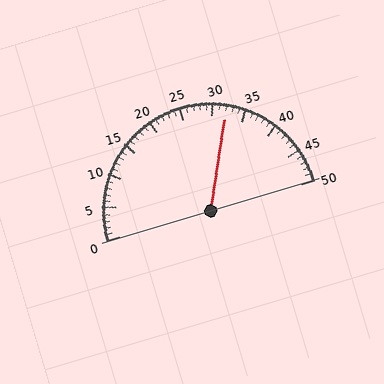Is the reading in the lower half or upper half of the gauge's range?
The reading is in the upper half of the range (0 to 50).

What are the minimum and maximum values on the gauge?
The gauge ranges from 0 to 50.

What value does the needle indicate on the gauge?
The needle indicates approximately 32.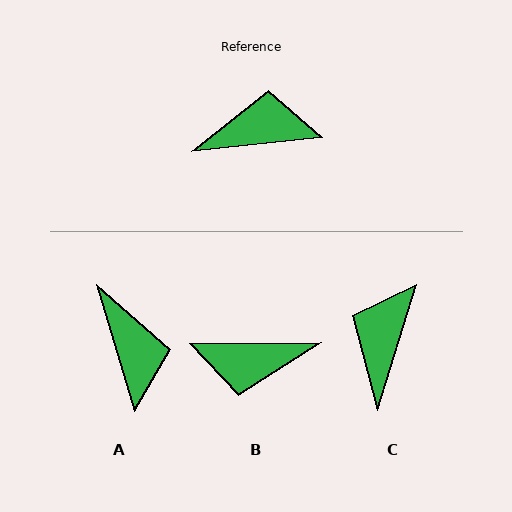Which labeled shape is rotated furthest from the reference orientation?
B, about 174 degrees away.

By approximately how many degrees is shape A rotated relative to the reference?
Approximately 80 degrees clockwise.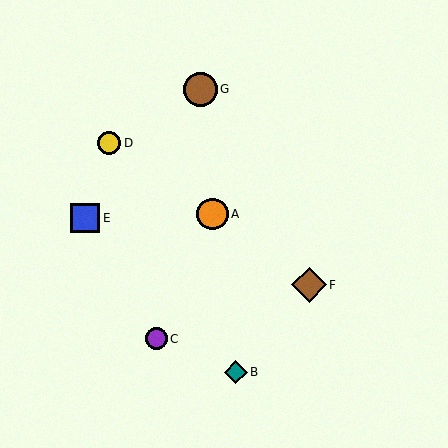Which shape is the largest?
The brown diamond (labeled F) is the largest.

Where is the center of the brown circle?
The center of the brown circle is at (201, 89).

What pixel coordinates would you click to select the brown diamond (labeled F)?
Click at (309, 285) to select the brown diamond F.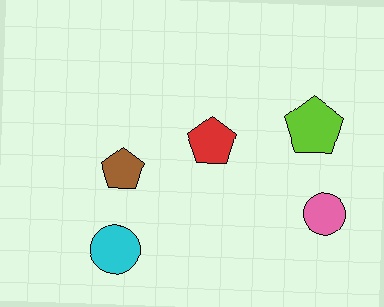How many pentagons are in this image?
There are 3 pentagons.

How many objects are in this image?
There are 5 objects.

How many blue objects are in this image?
There are no blue objects.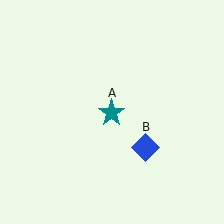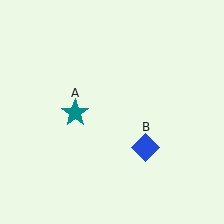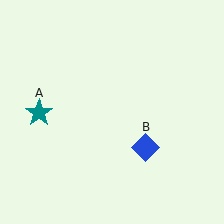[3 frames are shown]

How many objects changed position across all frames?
1 object changed position: teal star (object A).